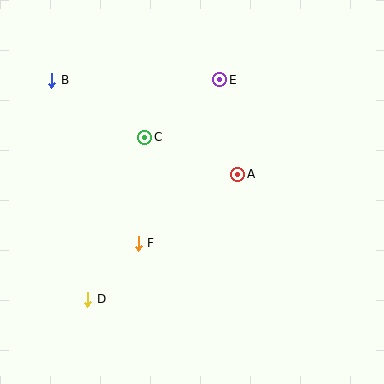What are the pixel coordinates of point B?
Point B is at (52, 80).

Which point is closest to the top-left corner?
Point B is closest to the top-left corner.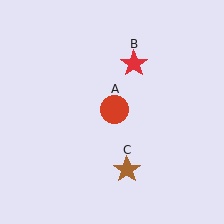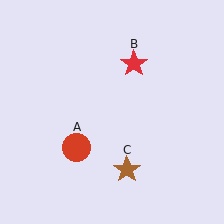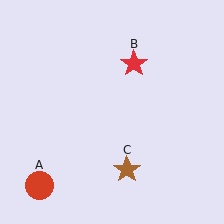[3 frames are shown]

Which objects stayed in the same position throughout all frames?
Red star (object B) and brown star (object C) remained stationary.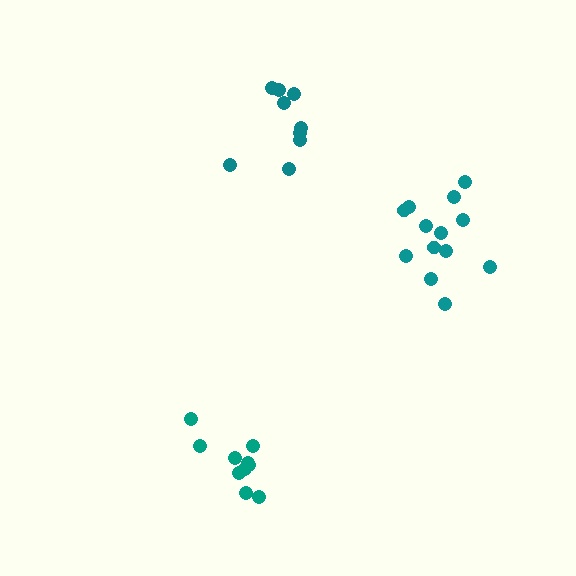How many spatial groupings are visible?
There are 3 spatial groupings.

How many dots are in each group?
Group 1: 13 dots, Group 2: 10 dots, Group 3: 9 dots (32 total).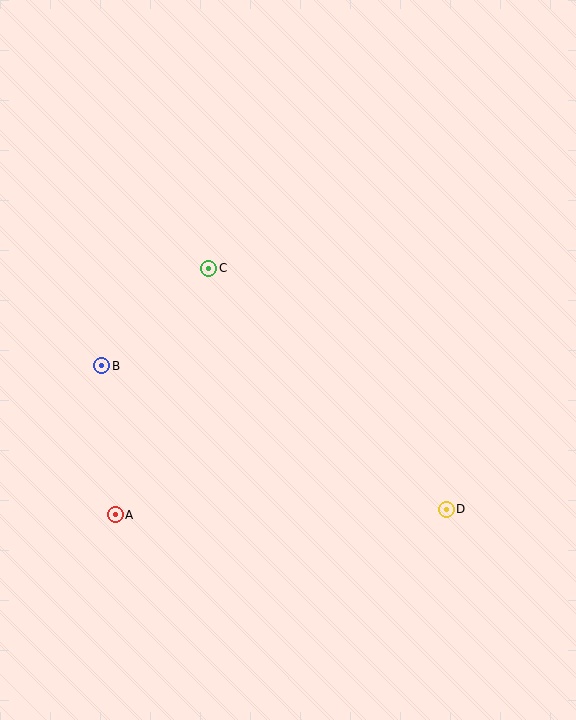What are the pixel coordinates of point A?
Point A is at (115, 515).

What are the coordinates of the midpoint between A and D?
The midpoint between A and D is at (281, 512).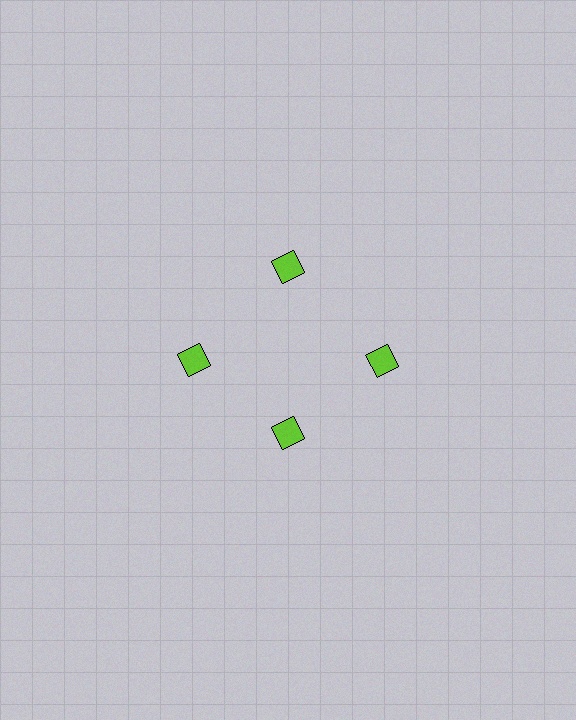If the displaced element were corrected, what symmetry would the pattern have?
It would have 4-fold rotational symmetry — the pattern would map onto itself every 90 degrees.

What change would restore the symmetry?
The symmetry would be restored by moving it outward, back onto the ring so that all 4 squares sit at equal angles and equal distance from the center.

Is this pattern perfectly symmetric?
No. The 4 lime squares are arranged in a ring, but one element near the 6 o'clock position is pulled inward toward the center, breaking the 4-fold rotational symmetry.